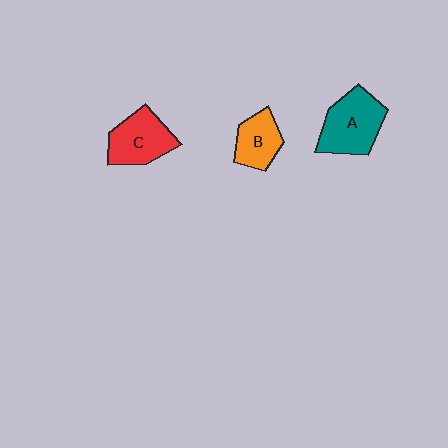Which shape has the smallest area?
Shape B (orange).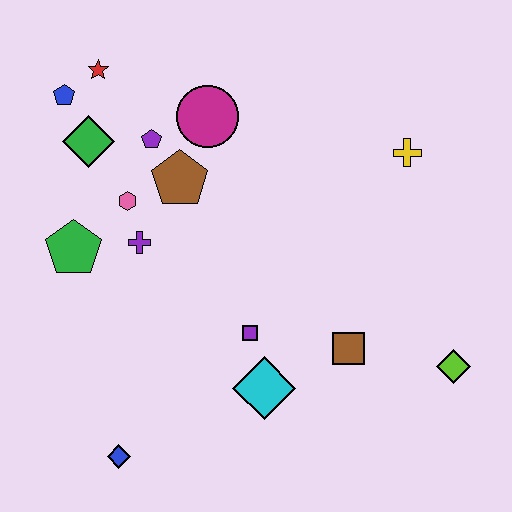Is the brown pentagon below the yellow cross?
Yes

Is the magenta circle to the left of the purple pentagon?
No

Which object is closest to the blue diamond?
The cyan diamond is closest to the blue diamond.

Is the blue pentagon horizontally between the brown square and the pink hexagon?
No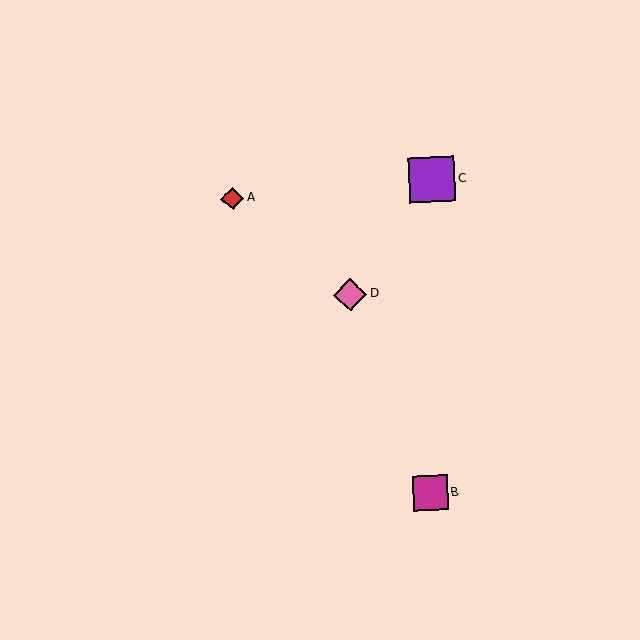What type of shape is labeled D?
Shape D is a pink diamond.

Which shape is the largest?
The purple square (labeled C) is the largest.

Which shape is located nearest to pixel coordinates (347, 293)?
The pink diamond (labeled D) at (350, 295) is nearest to that location.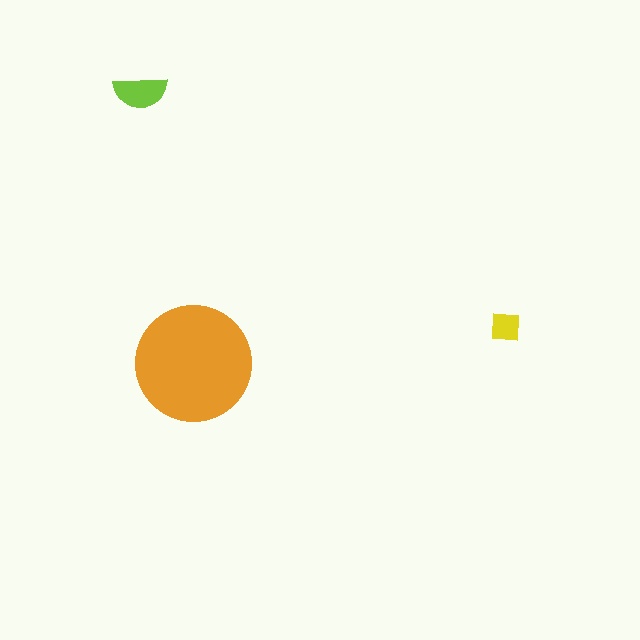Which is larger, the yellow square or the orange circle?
The orange circle.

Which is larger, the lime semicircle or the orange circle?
The orange circle.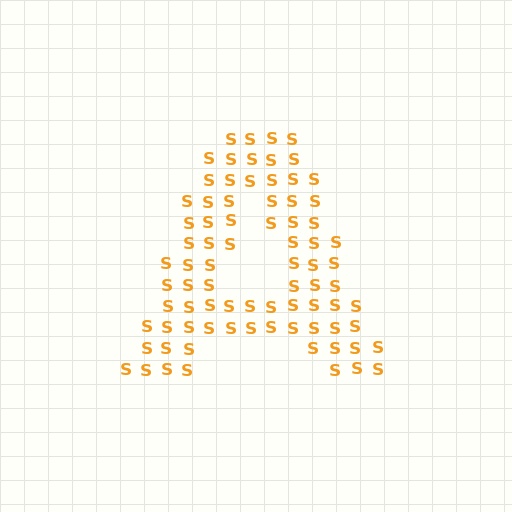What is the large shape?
The large shape is the letter A.